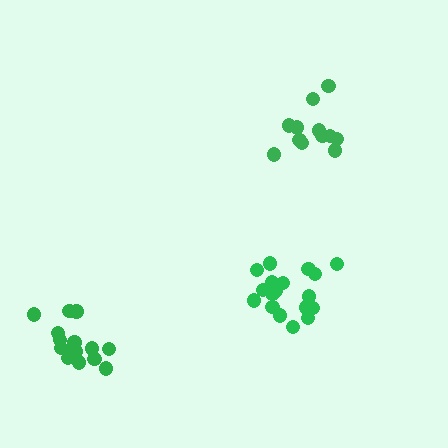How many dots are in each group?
Group 1: 18 dots, Group 2: 15 dots, Group 3: 12 dots (45 total).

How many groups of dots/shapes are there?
There are 3 groups.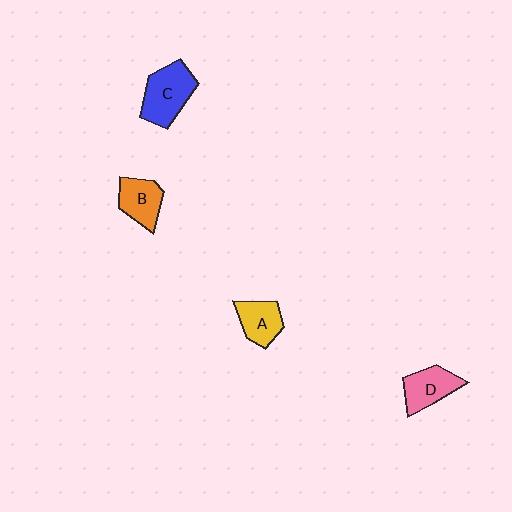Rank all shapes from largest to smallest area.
From largest to smallest: C (blue), D (pink), B (orange), A (yellow).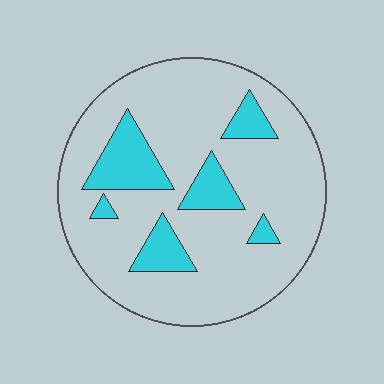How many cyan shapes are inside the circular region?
6.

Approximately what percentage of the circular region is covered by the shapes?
Approximately 20%.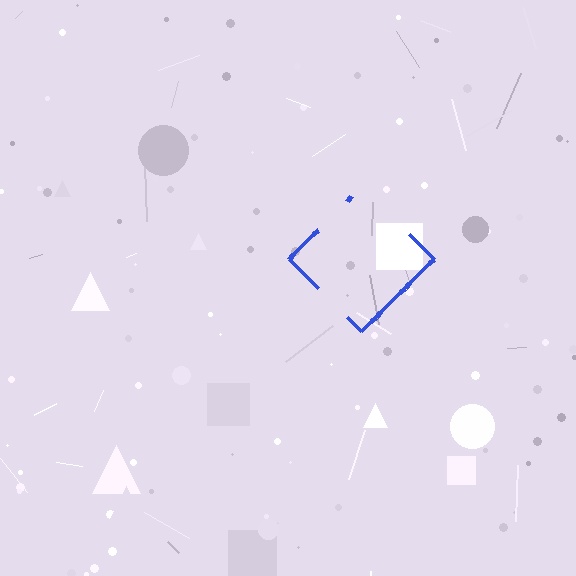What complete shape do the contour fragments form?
The contour fragments form a diamond.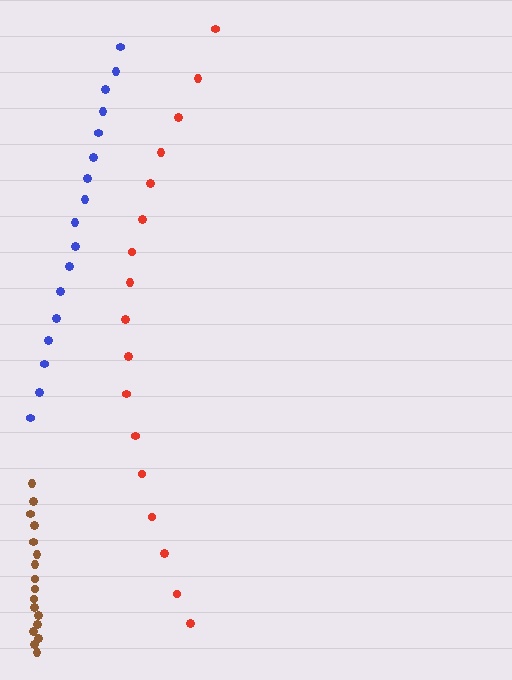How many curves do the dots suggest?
There are 3 distinct paths.